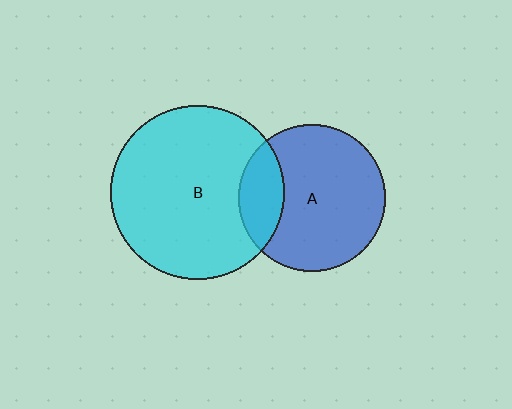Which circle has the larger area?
Circle B (cyan).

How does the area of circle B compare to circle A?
Approximately 1.4 times.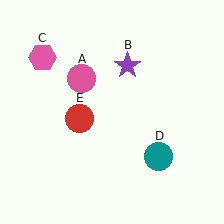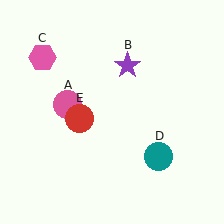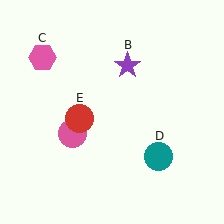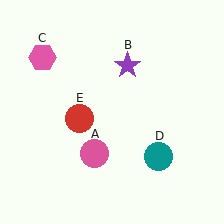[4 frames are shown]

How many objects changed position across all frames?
1 object changed position: pink circle (object A).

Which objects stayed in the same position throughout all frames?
Purple star (object B) and pink hexagon (object C) and teal circle (object D) and red circle (object E) remained stationary.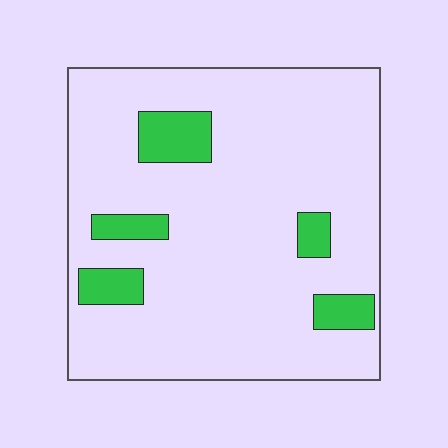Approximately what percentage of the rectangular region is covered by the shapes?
Approximately 10%.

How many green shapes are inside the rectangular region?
5.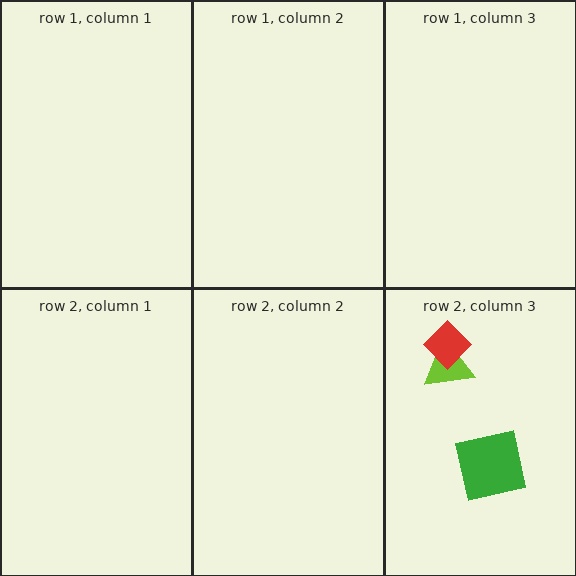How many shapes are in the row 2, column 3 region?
3.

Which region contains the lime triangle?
The row 2, column 3 region.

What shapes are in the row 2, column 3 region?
The lime triangle, the red diamond, the green square.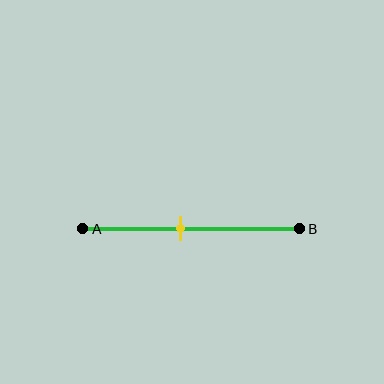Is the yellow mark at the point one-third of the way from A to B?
No, the mark is at about 45% from A, not at the 33% one-third point.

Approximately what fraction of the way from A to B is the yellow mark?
The yellow mark is approximately 45% of the way from A to B.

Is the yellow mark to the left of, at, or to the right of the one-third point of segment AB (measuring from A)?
The yellow mark is to the right of the one-third point of segment AB.